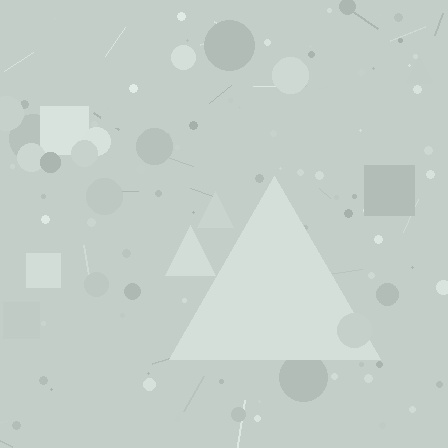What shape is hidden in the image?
A triangle is hidden in the image.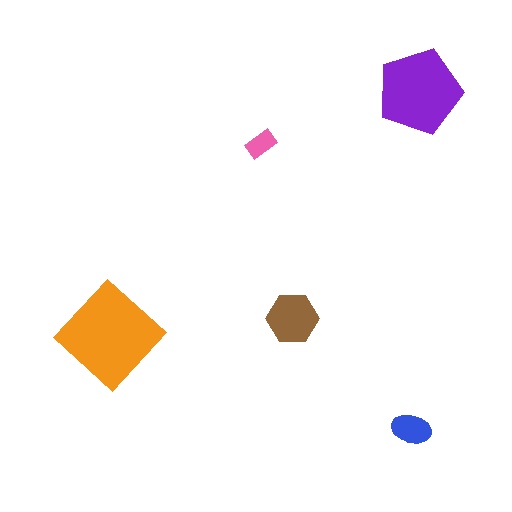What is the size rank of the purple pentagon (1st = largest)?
2nd.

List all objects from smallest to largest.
The pink rectangle, the blue ellipse, the brown hexagon, the purple pentagon, the orange diamond.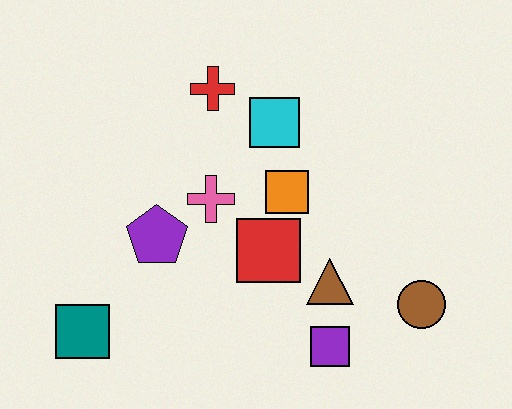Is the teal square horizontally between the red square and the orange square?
No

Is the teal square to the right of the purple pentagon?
No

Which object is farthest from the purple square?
The red cross is farthest from the purple square.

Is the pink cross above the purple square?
Yes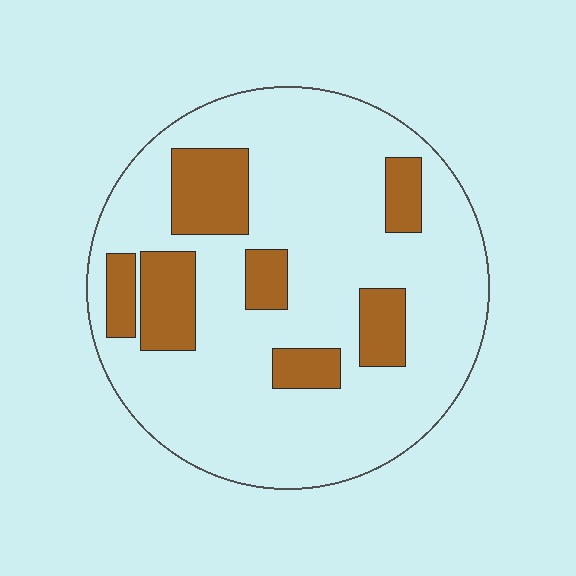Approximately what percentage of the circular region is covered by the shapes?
Approximately 20%.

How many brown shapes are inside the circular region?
7.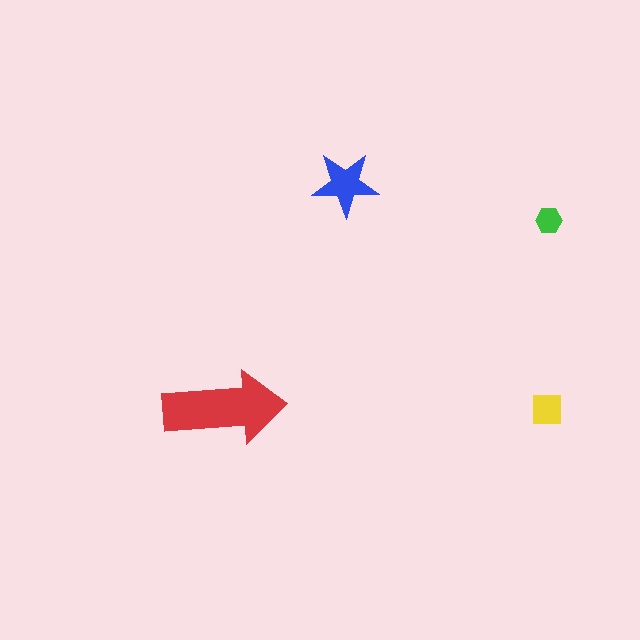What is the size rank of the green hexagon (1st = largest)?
4th.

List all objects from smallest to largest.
The green hexagon, the yellow square, the blue star, the red arrow.